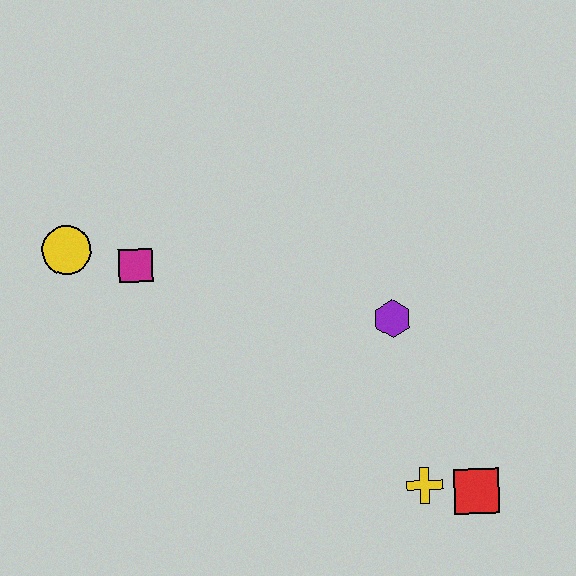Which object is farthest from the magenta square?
The red square is farthest from the magenta square.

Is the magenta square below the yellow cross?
No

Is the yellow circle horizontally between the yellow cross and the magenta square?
No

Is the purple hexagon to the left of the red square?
Yes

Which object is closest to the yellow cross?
The red square is closest to the yellow cross.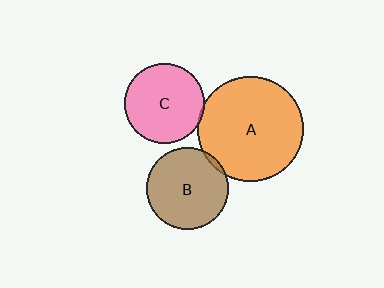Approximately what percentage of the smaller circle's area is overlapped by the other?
Approximately 5%.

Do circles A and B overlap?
Yes.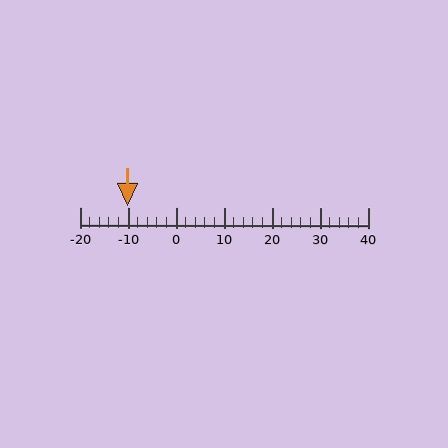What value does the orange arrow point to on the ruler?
The orange arrow points to approximately -10.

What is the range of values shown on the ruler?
The ruler shows values from -20 to 40.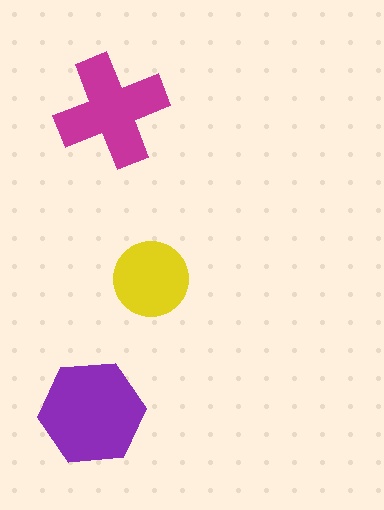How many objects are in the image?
There are 3 objects in the image.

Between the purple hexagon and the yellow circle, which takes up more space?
The purple hexagon.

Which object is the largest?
The purple hexagon.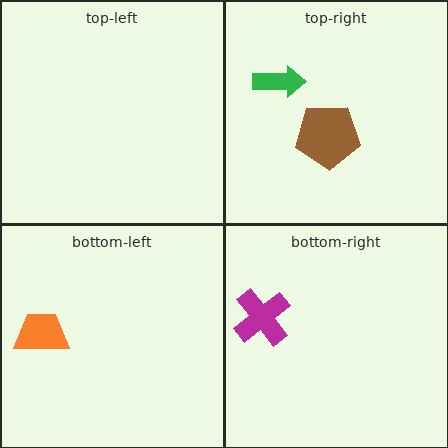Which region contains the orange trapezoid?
The bottom-left region.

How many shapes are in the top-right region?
2.